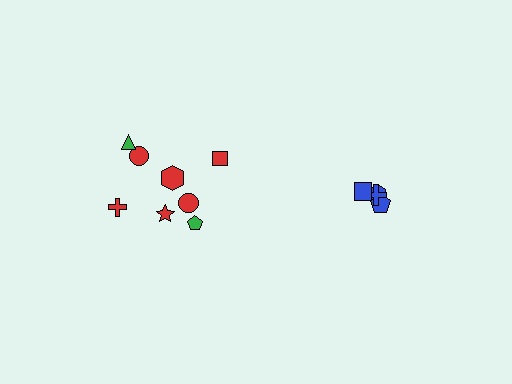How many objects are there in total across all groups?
There are 12 objects.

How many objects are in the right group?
There are 4 objects.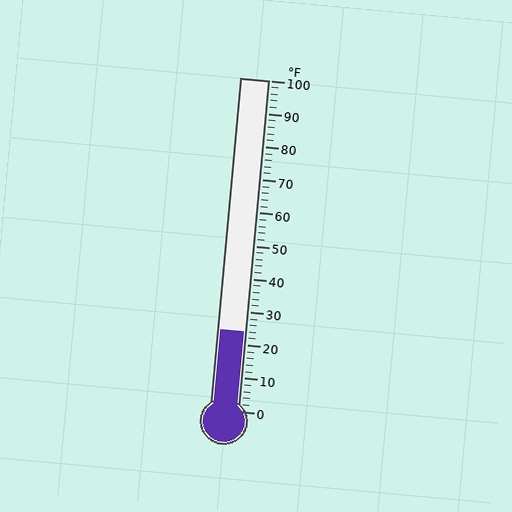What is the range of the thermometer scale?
The thermometer scale ranges from 0°F to 100°F.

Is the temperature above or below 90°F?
The temperature is below 90°F.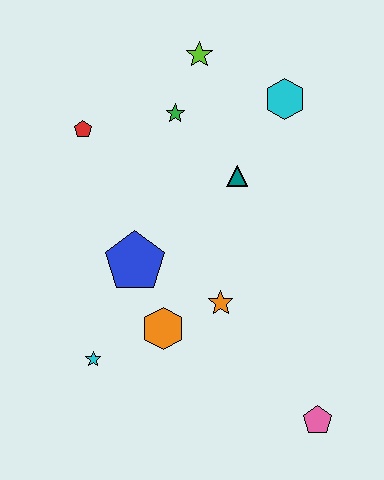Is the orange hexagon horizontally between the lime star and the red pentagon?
Yes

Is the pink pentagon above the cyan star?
No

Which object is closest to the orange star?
The orange hexagon is closest to the orange star.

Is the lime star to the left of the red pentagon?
No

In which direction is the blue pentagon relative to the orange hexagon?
The blue pentagon is above the orange hexagon.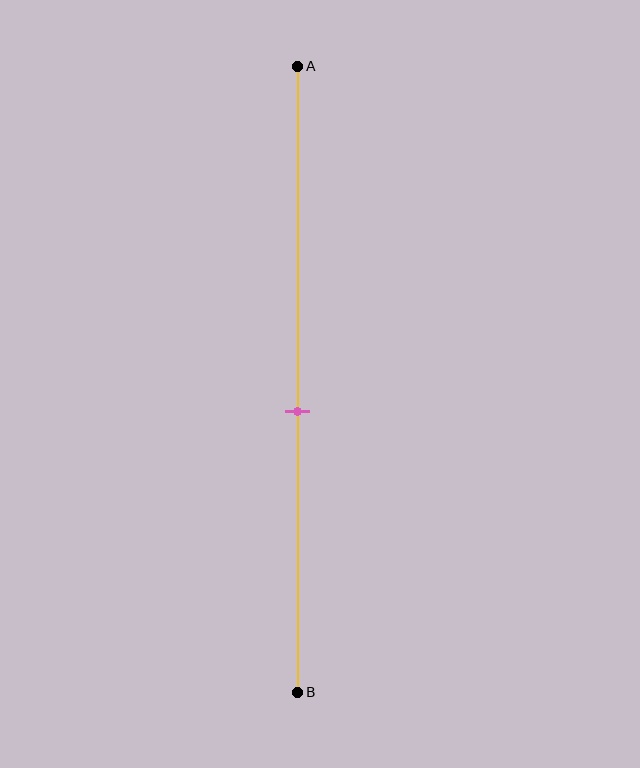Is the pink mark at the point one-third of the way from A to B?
No, the mark is at about 55% from A, not at the 33% one-third point.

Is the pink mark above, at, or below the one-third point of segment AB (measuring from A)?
The pink mark is below the one-third point of segment AB.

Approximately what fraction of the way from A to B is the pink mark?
The pink mark is approximately 55% of the way from A to B.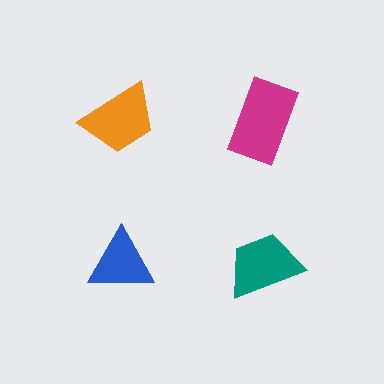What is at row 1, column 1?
An orange trapezoid.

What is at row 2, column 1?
A blue triangle.